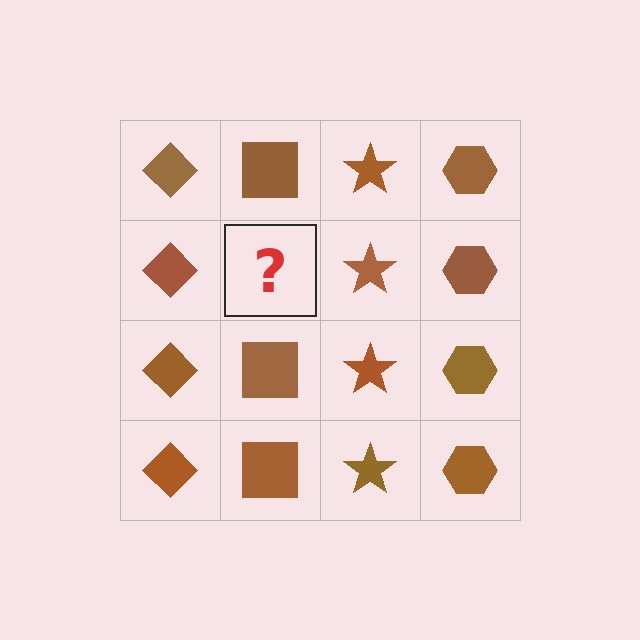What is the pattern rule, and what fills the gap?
The rule is that each column has a consistent shape. The gap should be filled with a brown square.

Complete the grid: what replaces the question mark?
The question mark should be replaced with a brown square.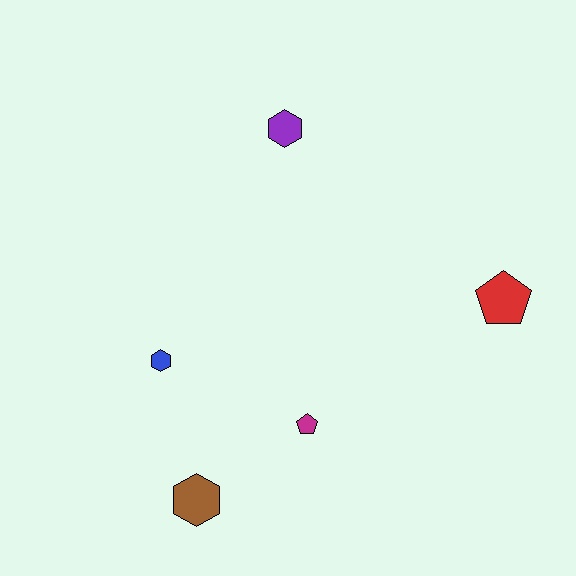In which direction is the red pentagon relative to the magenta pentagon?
The red pentagon is to the right of the magenta pentagon.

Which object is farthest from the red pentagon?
The brown hexagon is farthest from the red pentagon.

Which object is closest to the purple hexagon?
The blue hexagon is closest to the purple hexagon.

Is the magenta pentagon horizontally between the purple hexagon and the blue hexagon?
No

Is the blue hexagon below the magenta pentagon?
No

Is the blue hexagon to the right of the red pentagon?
No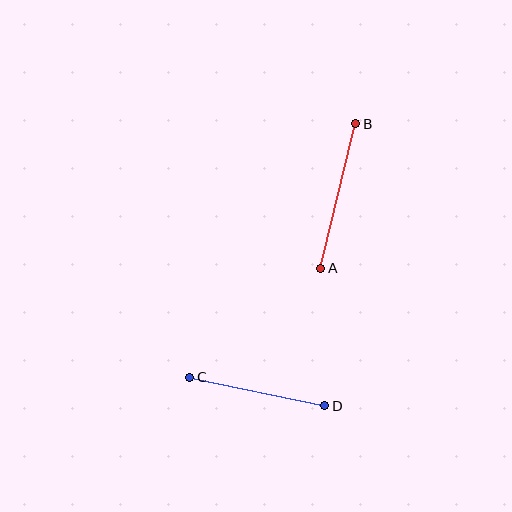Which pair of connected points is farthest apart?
Points A and B are farthest apart.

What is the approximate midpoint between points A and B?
The midpoint is at approximately (338, 196) pixels.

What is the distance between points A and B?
The distance is approximately 148 pixels.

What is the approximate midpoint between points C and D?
The midpoint is at approximately (257, 392) pixels.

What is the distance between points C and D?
The distance is approximately 138 pixels.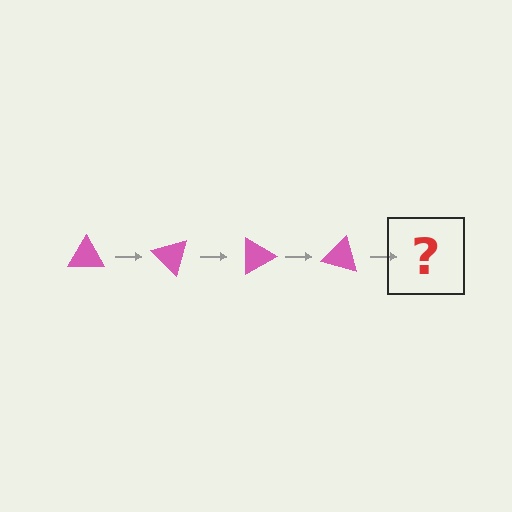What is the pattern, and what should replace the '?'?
The pattern is that the triangle rotates 45 degrees each step. The '?' should be a pink triangle rotated 180 degrees.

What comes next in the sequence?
The next element should be a pink triangle rotated 180 degrees.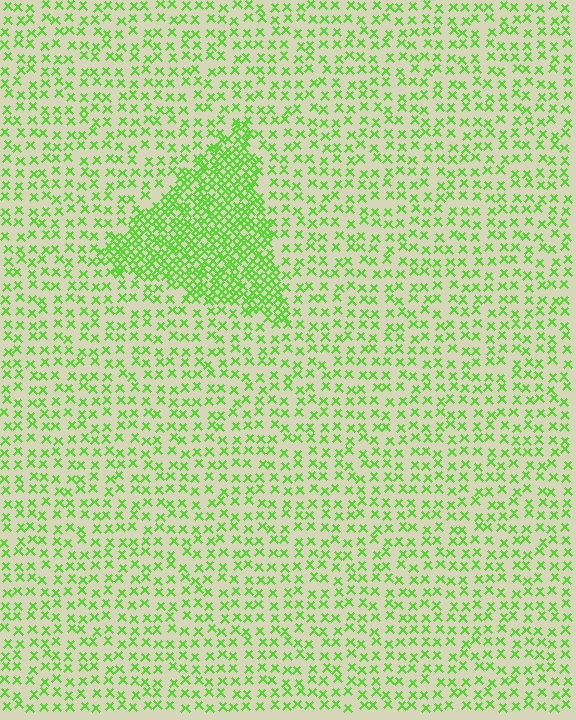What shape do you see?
I see a triangle.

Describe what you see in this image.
The image contains small lime elements arranged at two different densities. A triangle-shaped region is visible where the elements are more densely packed than the surrounding area.